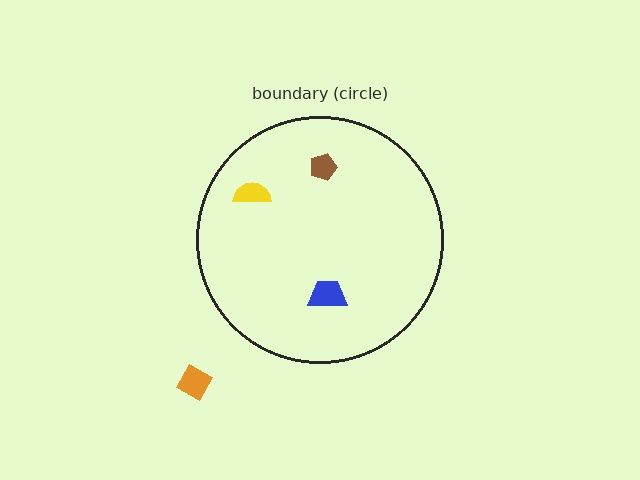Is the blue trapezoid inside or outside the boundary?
Inside.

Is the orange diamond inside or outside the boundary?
Outside.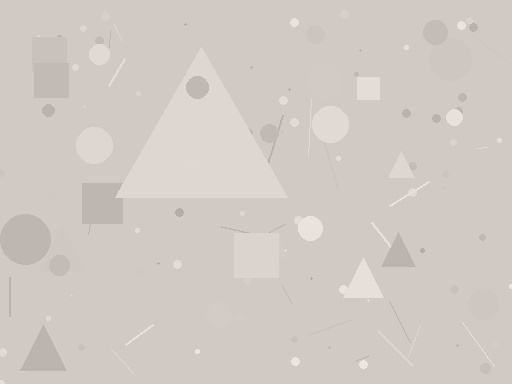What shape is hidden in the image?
A triangle is hidden in the image.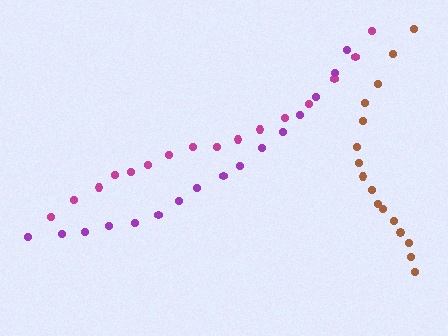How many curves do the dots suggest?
There are 3 distinct paths.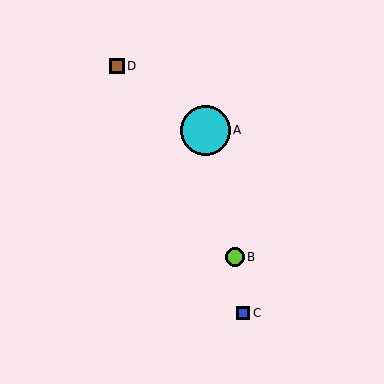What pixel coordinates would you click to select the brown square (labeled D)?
Click at (117, 66) to select the brown square D.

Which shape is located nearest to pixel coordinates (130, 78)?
The brown square (labeled D) at (117, 66) is nearest to that location.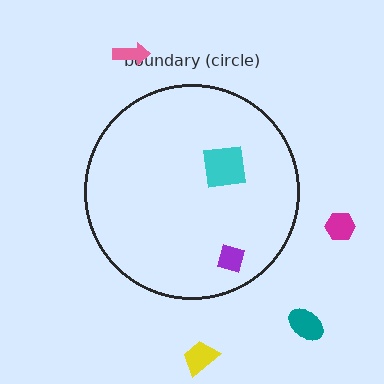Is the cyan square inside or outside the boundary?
Inside.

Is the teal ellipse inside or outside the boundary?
Outside.